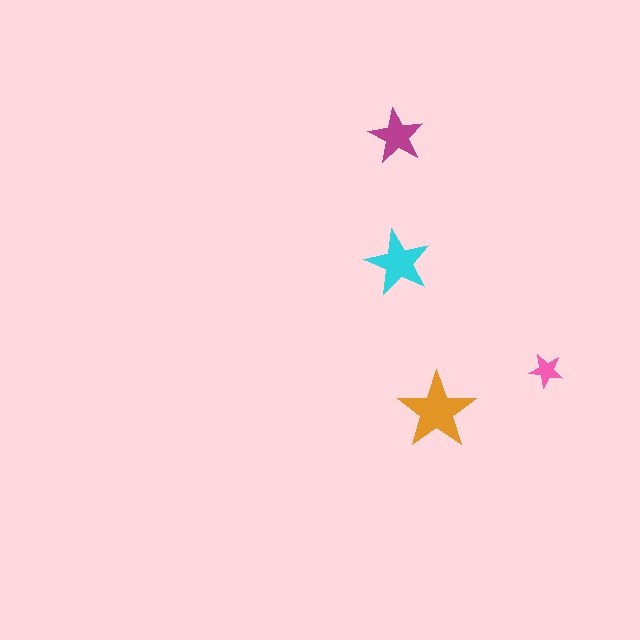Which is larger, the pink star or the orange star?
The orange one.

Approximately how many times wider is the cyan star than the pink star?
About 2 times wider.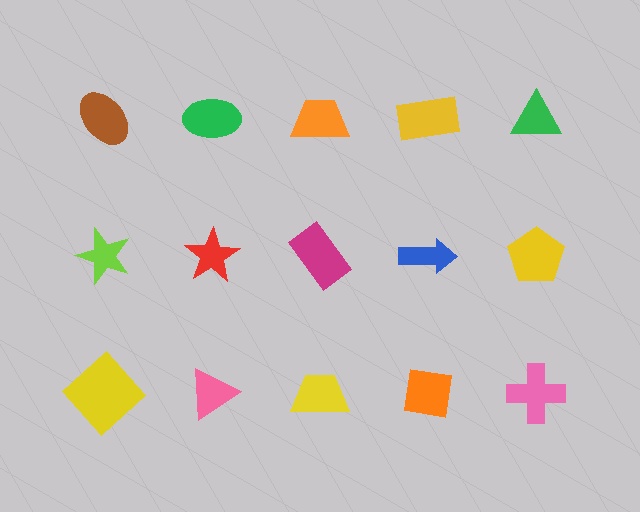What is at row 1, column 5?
A green triangle.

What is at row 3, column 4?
An orange square.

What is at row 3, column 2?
A pink triangle.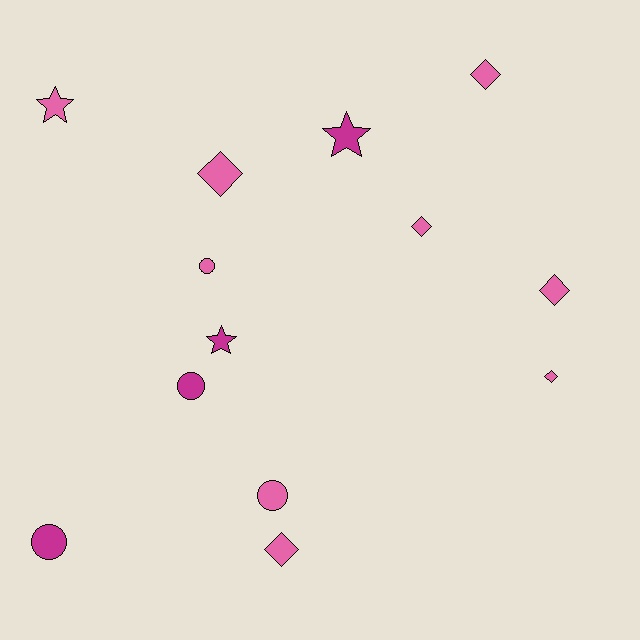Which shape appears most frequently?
Diamond, with 6 objects.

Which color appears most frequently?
Pink, with 9 objects.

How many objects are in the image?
There are 13 objects.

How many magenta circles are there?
There are 2 magenta circles.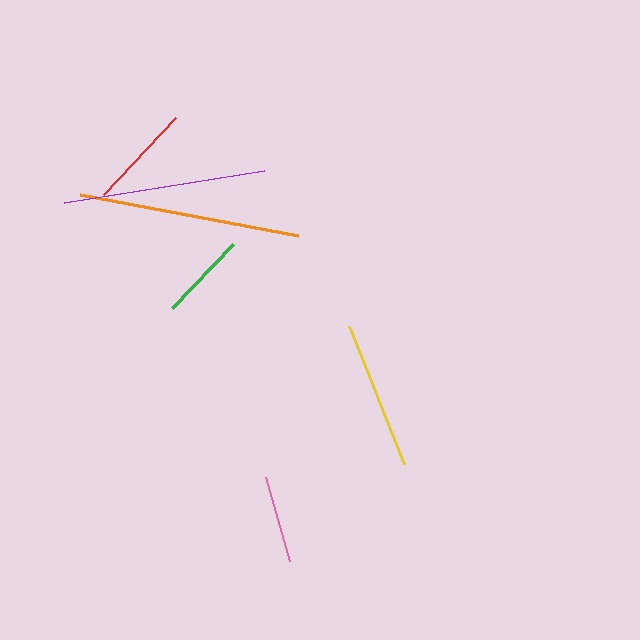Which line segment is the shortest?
The pink line is the shortest at approximately 88 pixels.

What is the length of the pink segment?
The pink segment is approximately 88 pixels long.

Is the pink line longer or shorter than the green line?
The green line is longer than the pink line.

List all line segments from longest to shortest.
From longest to shortest: orange, purple, yellow, red, green, pink.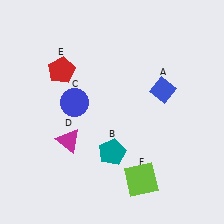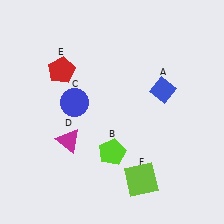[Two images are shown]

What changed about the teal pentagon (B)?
In Image 1, B is teal. In Image 2, it changed to lime.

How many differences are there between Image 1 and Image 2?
There is 1 difference between the two images.